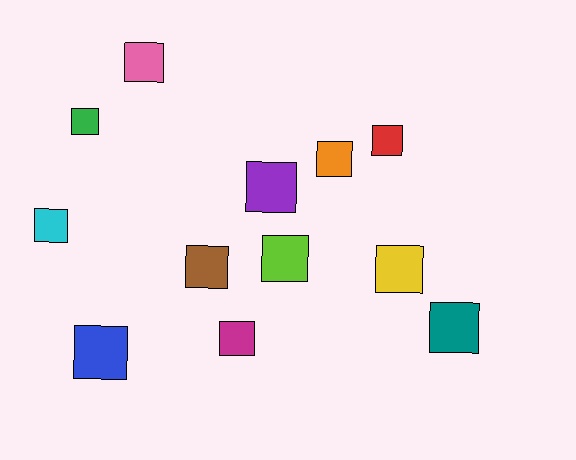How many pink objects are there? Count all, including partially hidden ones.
There is 1 pink object.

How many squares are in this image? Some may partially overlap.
There are 12 squares.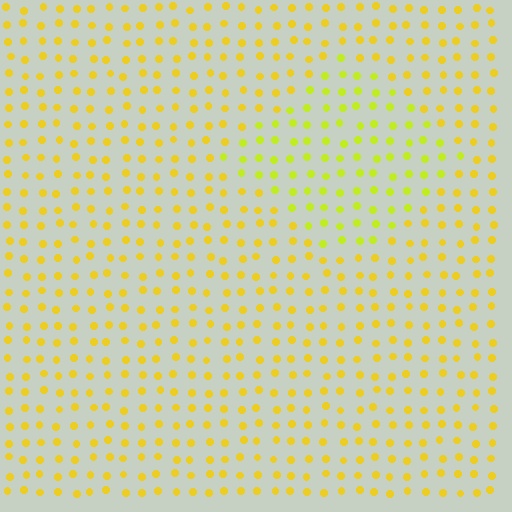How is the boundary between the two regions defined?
The boundary is defined purely by a slight shift in hue (about 23 degrees). Spacing, size, and orientation are identical on both sides.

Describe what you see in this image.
The image is filled with small yellow elements in a uniform arrangement. A diamond-shaped region is visible where the elements are tinted to a slightly different hue, forming a subtle color boundary.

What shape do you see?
I see a diamond.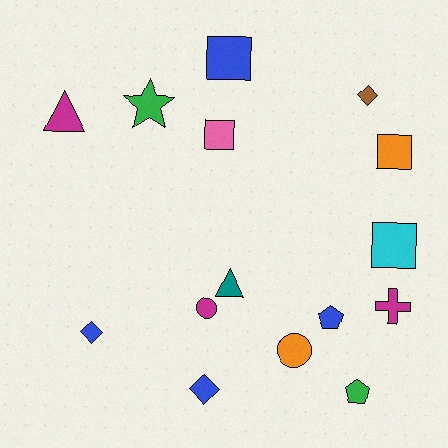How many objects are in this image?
There are 15 objects.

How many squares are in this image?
There are 4 squares.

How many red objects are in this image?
There are no red objects.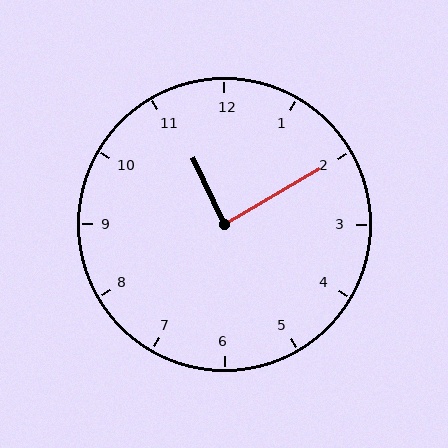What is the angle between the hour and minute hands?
Approximately 85 degrees.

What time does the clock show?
11:10.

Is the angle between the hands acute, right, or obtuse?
It is right.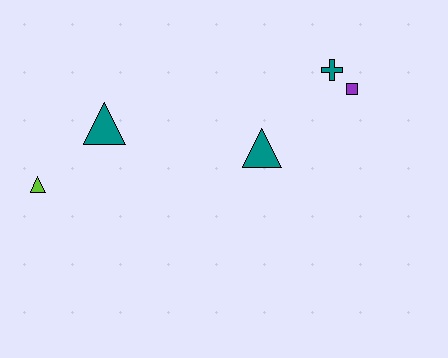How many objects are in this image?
There are 5 objects.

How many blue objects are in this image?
There are no blue objects.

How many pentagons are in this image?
There are no pentagons.